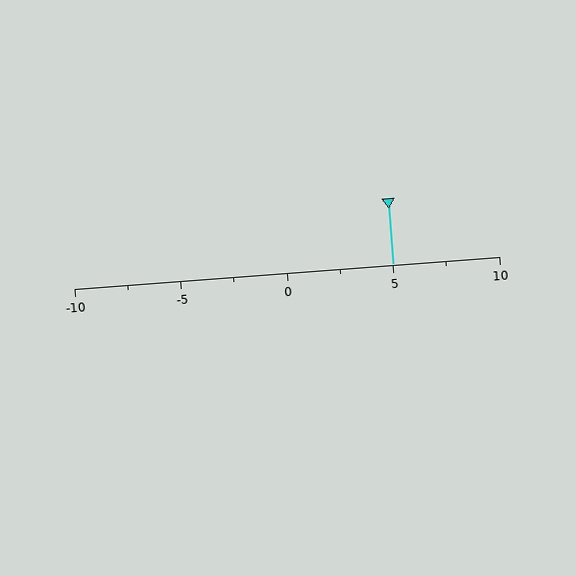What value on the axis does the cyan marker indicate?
The marker indicates approximately 5.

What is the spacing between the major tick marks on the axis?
The major ticks are spaced 5 apart.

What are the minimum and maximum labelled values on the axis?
The axis runs from -10 to 10.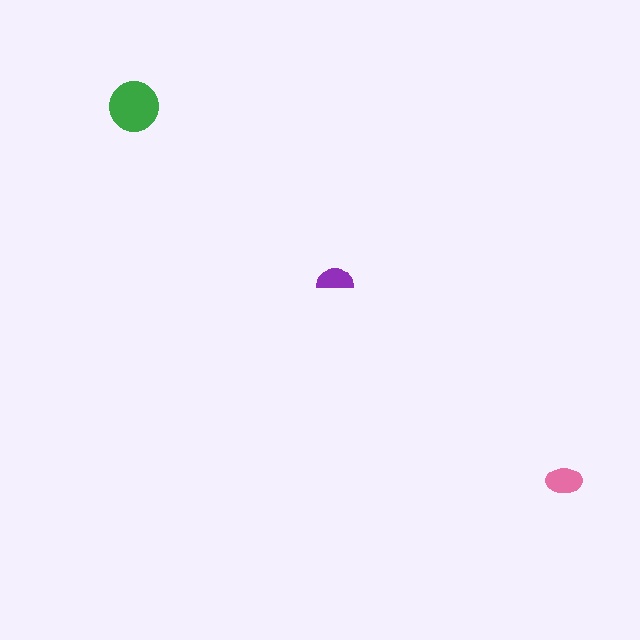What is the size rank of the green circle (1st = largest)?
1st.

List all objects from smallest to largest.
The purple semicircle, the pink ellipse, the green circle.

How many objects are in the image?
There are 3 objects in the image.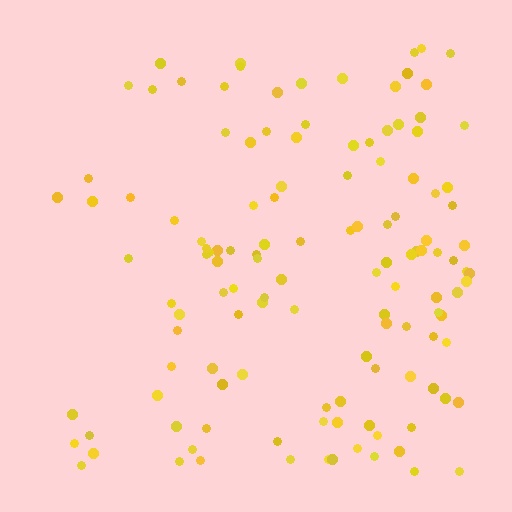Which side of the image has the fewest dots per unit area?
The left.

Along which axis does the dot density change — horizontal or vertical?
Horizontal.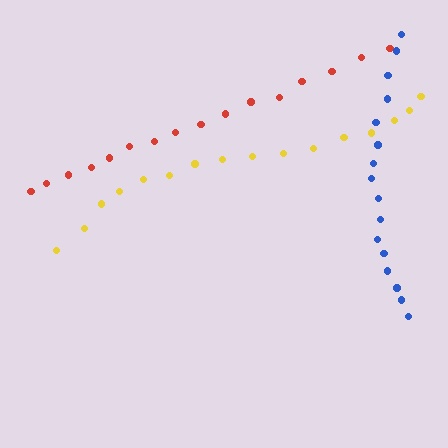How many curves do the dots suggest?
There are 3 distinct paths.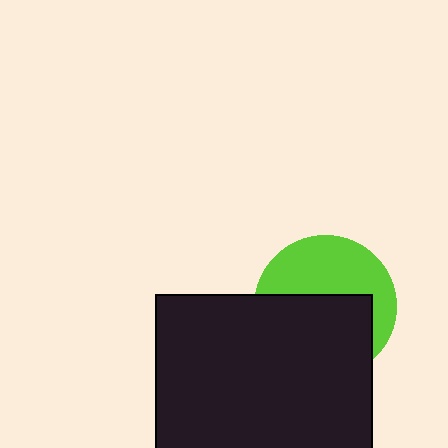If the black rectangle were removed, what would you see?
You would see the complete lime circle.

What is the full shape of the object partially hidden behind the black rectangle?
The partially hidden object is a lime circle.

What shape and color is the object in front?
The object in front is a black rectangle.